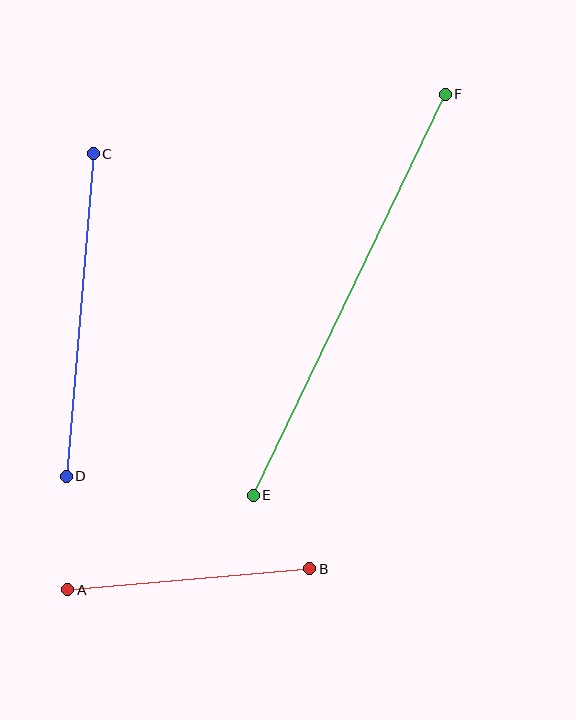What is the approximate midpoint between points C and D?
The midpoint is at approximately (80, 315) pixels.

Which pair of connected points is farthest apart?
Points E and F are farthest apart.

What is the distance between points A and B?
The distance is approximately 243 pixels.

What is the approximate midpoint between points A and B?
The midpoint is at approximately (189, 579) pixels.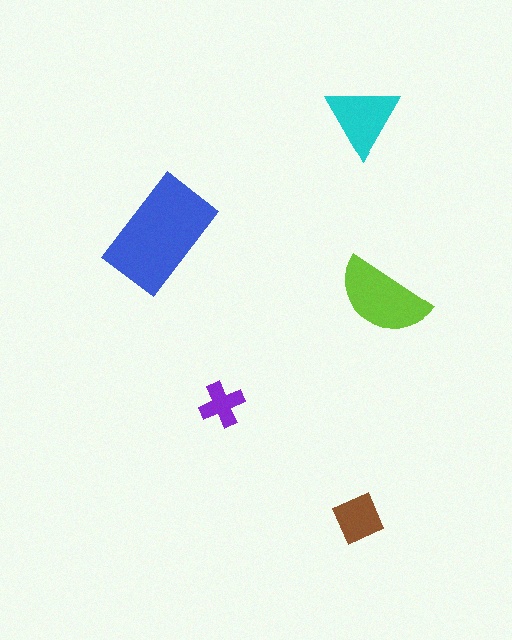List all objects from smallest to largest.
The purple cross, the brown square, the cyan triangle, the lime semicircle, the blue rectangle.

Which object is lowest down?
The brown square is bottommost.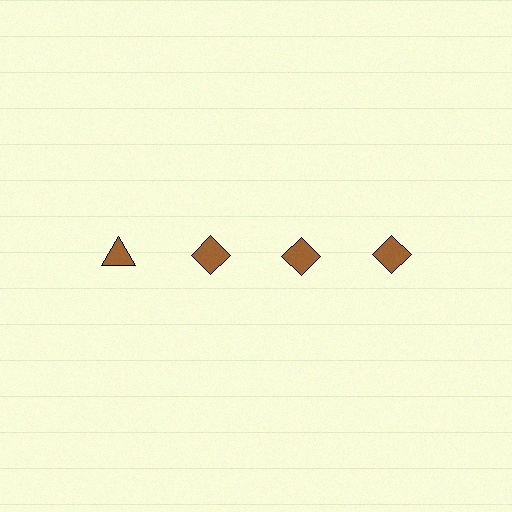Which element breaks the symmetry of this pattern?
The brown triangle in the top row, leftmost column breaks the symmetry. All other shapes are brown diamonds.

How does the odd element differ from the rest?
It has a different shape: triangle instead of diamond.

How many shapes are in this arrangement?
There are 4 shapes arranged in a grid pattern.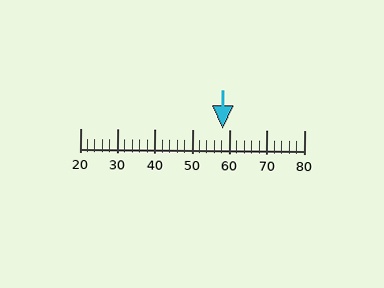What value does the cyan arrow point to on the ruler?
The cyan arrow points to approximately 58.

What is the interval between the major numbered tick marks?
The major tick marks are spaced 10 units apart.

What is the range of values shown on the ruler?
The ruler shows values from 20 to 80.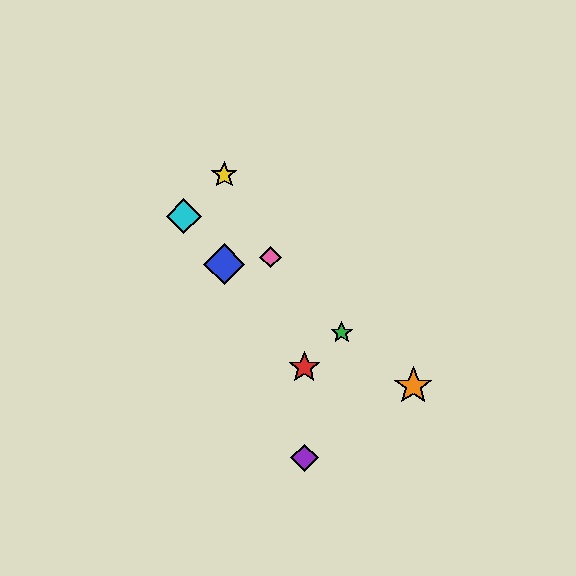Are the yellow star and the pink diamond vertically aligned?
No, the yellow star is at x≈224 and the pink diamond is at x≈270.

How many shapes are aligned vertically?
2 shapes (the blue diamond, the yellow star) are aligned vertically.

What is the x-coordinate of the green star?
The green star is at x≈342.